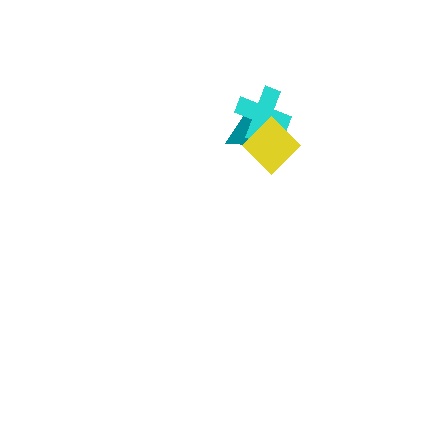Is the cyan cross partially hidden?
Yes, it is partially covered by another shape.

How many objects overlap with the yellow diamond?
2 objects overlap with the yellow diamond.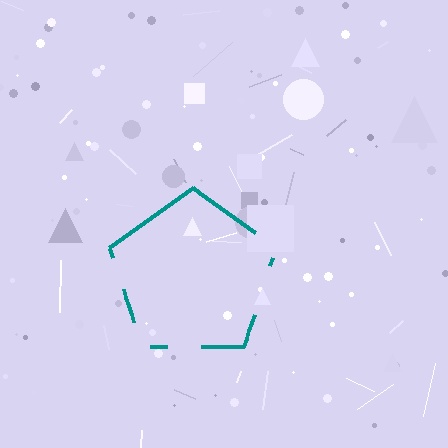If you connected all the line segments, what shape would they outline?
They would outline a pentagon.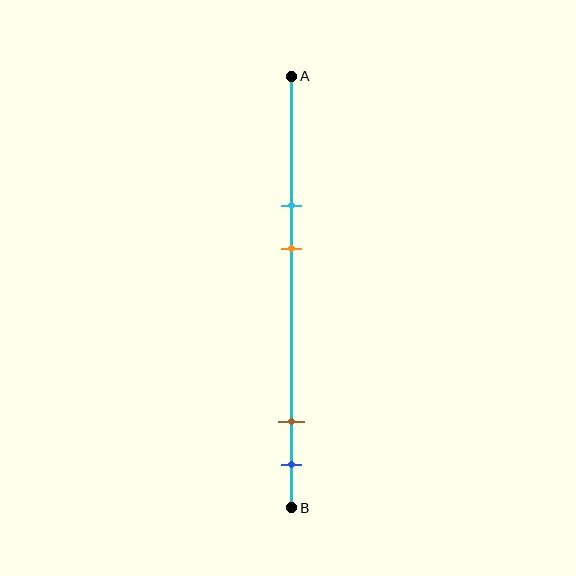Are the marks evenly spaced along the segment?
No, the marks are not evenly spaced.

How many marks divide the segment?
There are 4 marks dividing the segment.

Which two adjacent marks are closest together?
The brown and blue marks are the closest adjacent pair.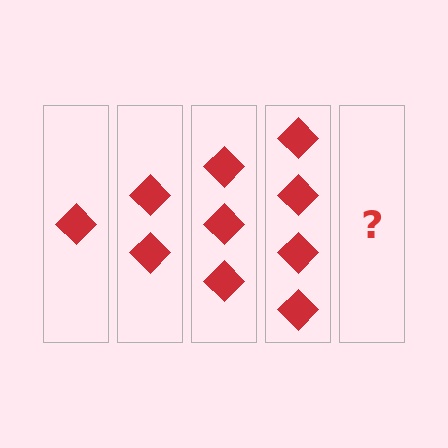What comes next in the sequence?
The next element should be 5 diamonds.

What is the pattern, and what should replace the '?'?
The pattern is that each step adds one more diamond. The '?' should be 5 diamonds.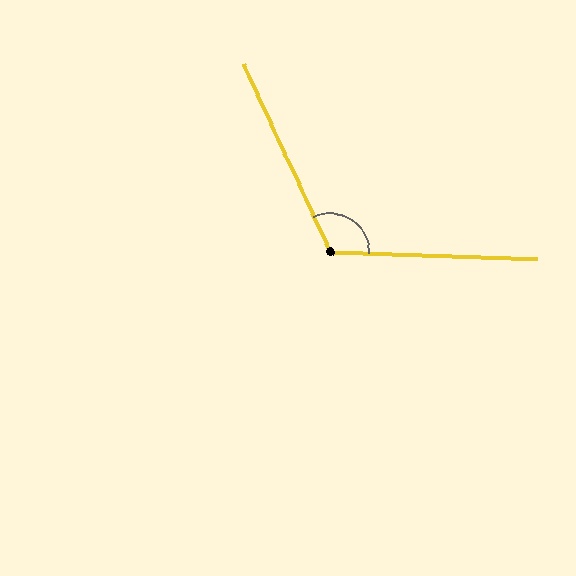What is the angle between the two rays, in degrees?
Approximately 117 degrees.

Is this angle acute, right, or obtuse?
It is obtuse.